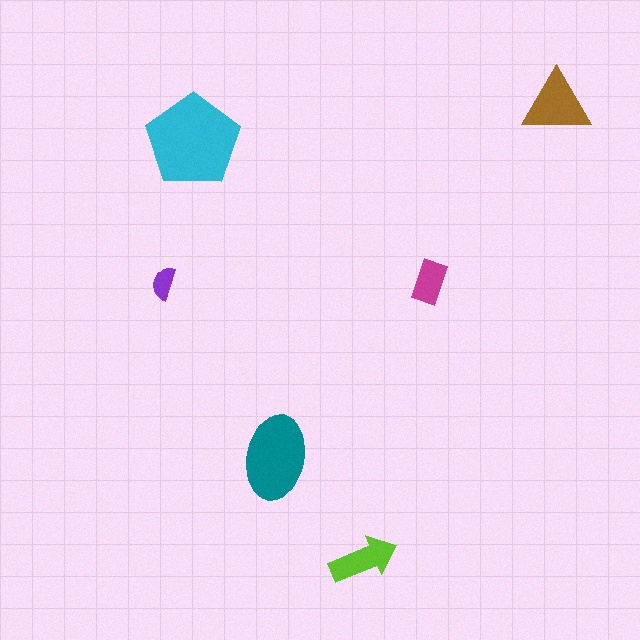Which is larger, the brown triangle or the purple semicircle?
The brown triangle.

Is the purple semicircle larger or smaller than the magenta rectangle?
Smaller.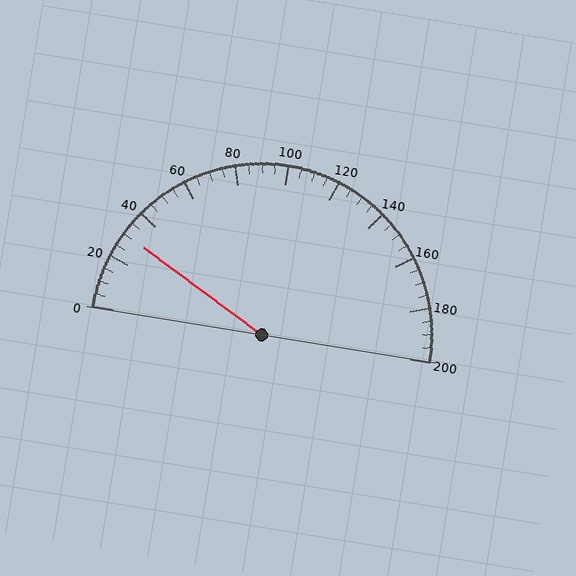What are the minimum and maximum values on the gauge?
The gauge ranges from 0 to 200.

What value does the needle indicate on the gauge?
The needle indicates approximately 30.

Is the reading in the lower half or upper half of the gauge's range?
The reading is in the lower half of the range (0 to 200).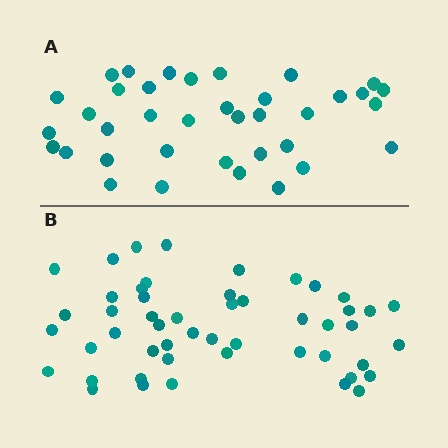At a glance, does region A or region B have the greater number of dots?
Region B (the bottom region) has more dots.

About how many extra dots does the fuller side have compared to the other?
Region B has approximately 15 more dots than region A.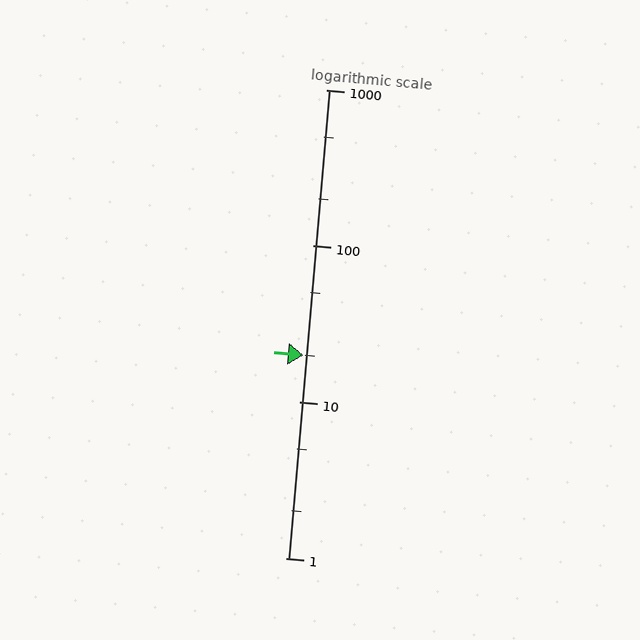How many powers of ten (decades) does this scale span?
The scale spans 3 decades, from 1 to 1000.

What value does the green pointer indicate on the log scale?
The pointer indicates approximately 20.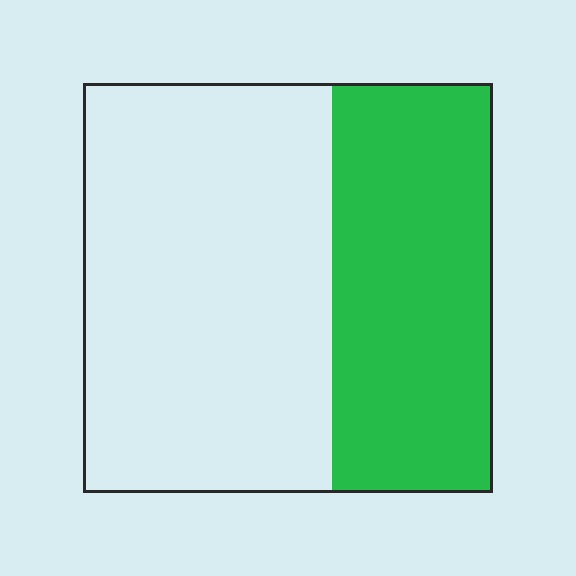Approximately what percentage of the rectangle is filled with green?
Approximately 40%.